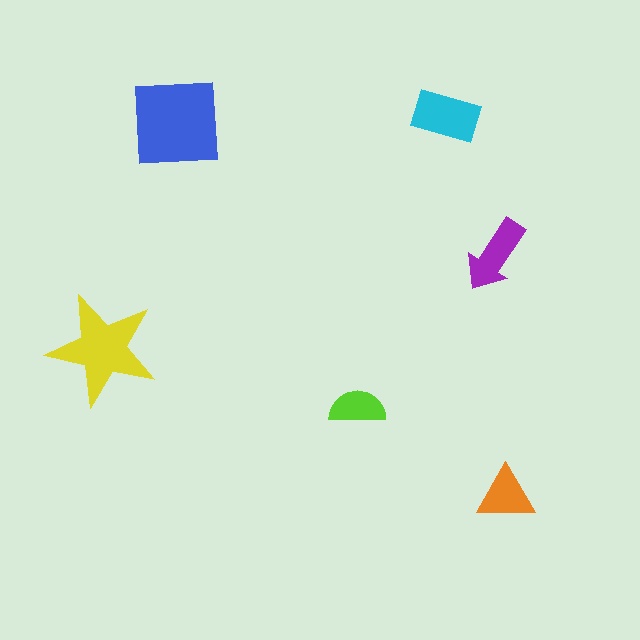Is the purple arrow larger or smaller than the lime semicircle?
Larger.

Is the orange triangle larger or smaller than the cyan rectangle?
Smaller.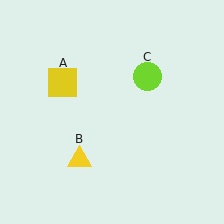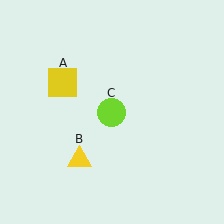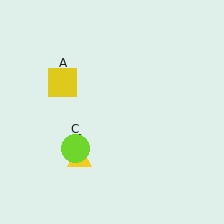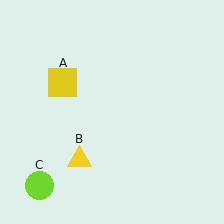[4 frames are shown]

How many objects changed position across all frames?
1 object changed position: lime circle (object C).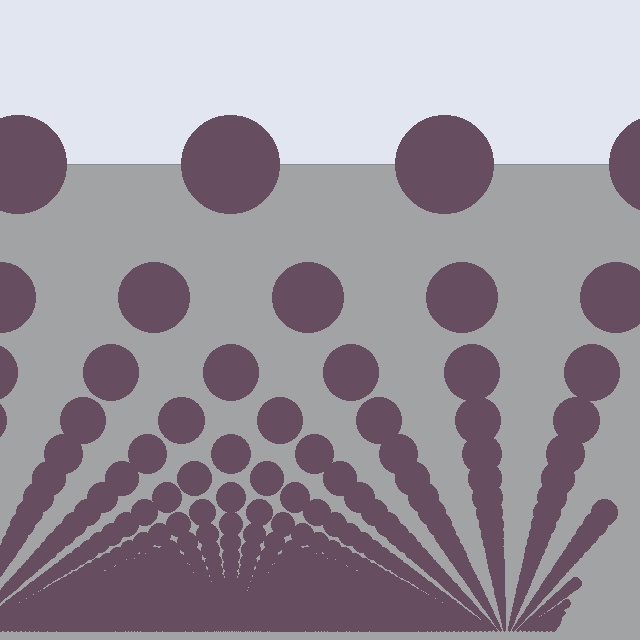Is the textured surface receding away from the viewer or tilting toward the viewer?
The surface appears to tilt toward the viewer. Texture elements get larger and sparser toward the top.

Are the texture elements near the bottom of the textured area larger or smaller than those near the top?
Smaller. The gradient is inverted — elements near the bottom are smaller and denser.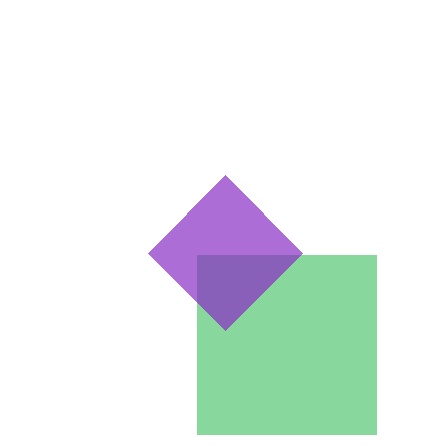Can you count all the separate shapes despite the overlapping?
Yes, there are 2 separate shapes.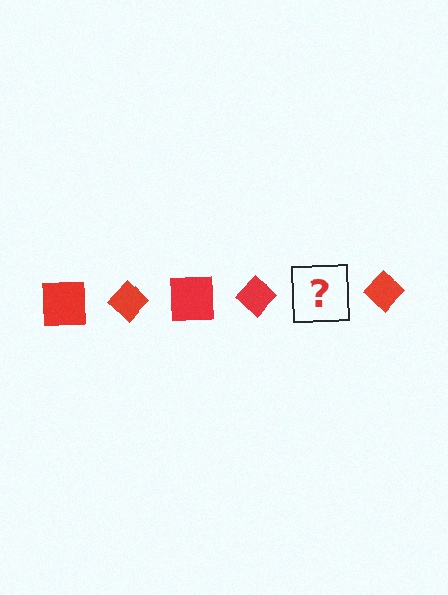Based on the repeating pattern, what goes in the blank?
The blank should be a red square.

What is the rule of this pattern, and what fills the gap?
The rule is that the pattern cycles through square, diamond shapes in red. The gap should be filled with a red square.